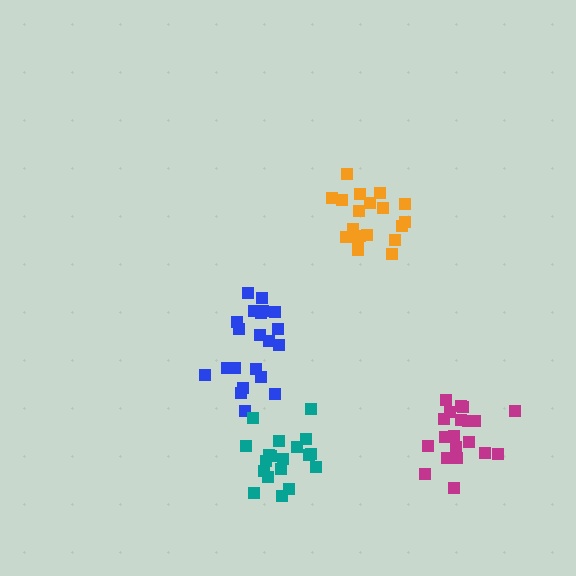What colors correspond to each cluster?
The clusters are colored: blue, magenta, orange, teal.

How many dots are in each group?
Group 1: 21 dots, Group 2: 20 dots, Group 3: 19 dots, Group 4: 19 dots (79 total).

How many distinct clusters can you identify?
There are 4 distinct clusters.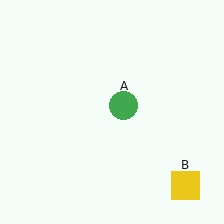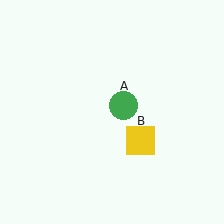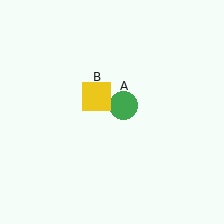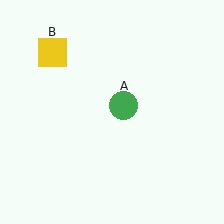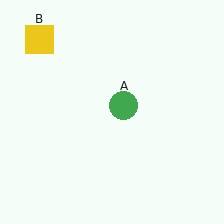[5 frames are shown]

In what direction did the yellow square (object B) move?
The yellow square (object B) moved up and to the left.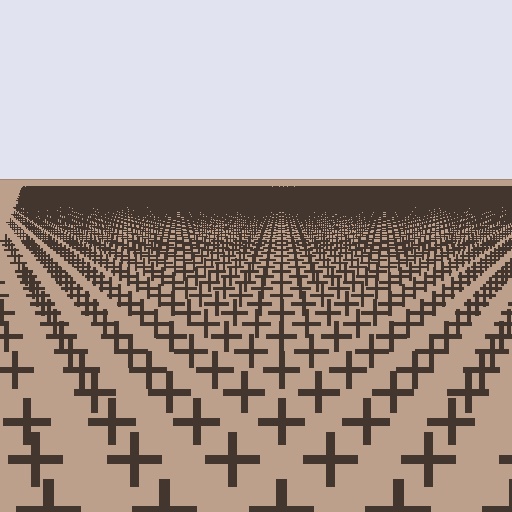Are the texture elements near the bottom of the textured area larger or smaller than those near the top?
Larger. Near the bottom, elements are closer to the viewer and appear at a bigger on-screen size.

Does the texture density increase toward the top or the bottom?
Density increases toward the top.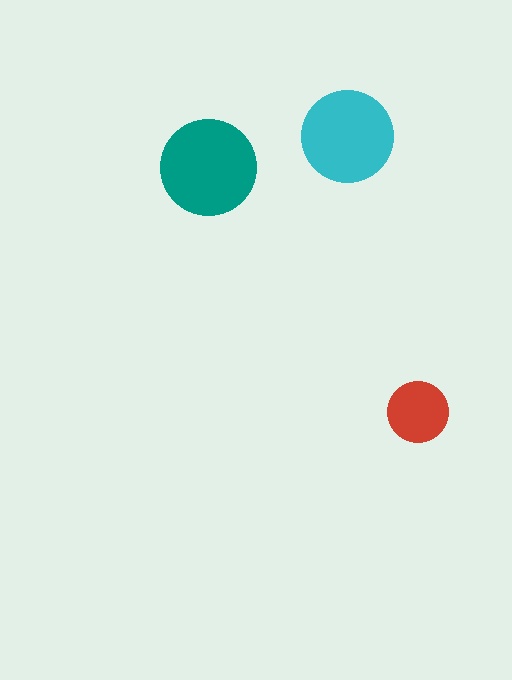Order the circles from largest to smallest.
the teal one, the cyan one, the red one.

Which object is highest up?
The cyan circle is topmost.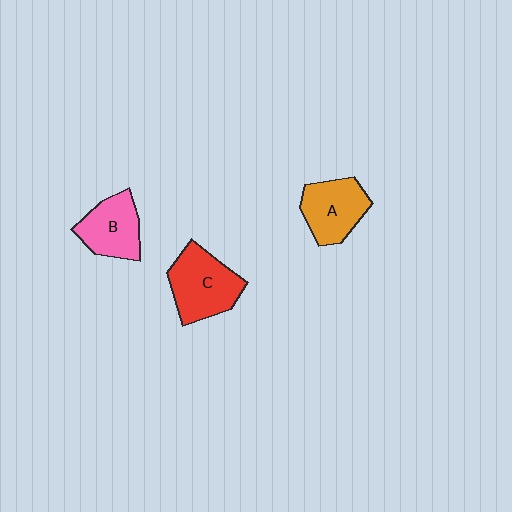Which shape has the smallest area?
Shape B (pink).